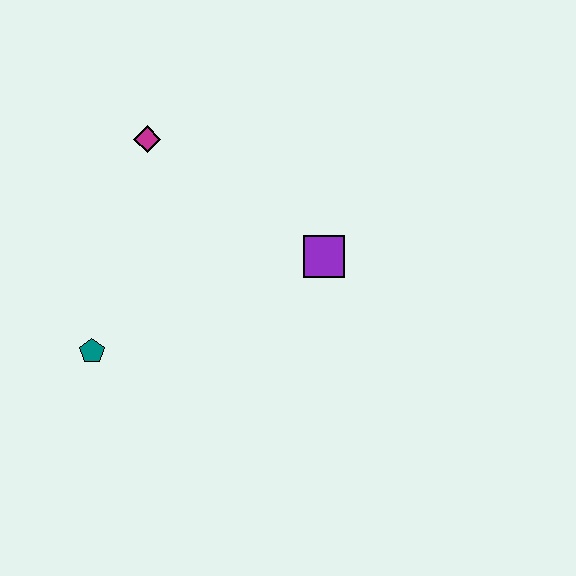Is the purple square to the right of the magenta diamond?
Yes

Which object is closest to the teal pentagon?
The magenta diamond is closest to the teal pentagon.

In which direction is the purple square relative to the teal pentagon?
The purple square is to the right of the teal pentagon.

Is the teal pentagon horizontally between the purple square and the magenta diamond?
No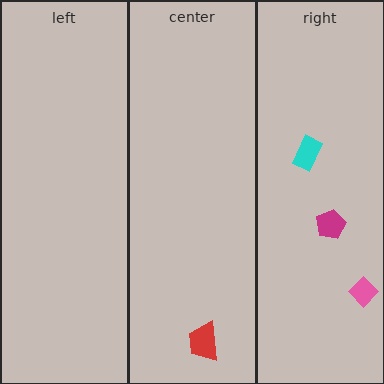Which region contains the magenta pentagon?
The right region.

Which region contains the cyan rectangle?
The right region.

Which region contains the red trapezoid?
The center region.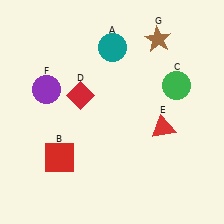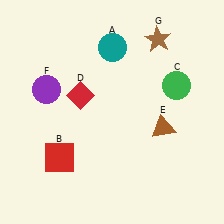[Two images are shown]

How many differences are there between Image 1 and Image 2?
There is 1 difference between the two images.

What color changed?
The triangle (E) changed from red in Image 1 to brown in Image 2.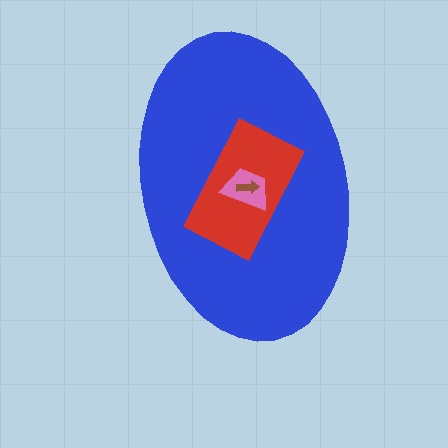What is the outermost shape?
The blue ellipse.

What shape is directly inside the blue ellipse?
The red rectangle.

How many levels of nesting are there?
4.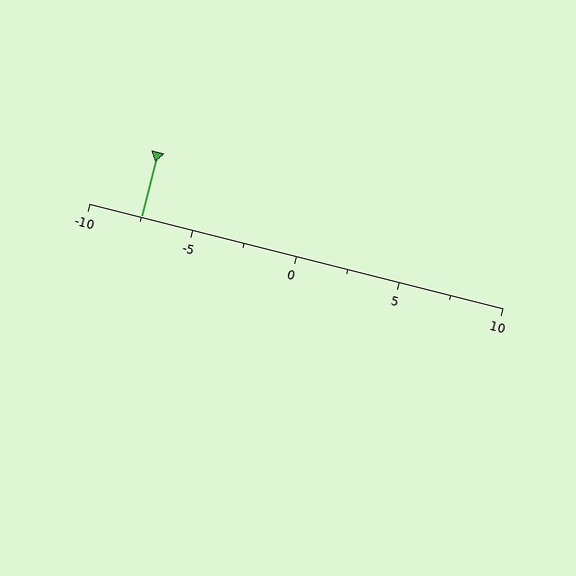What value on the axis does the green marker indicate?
The marker indicates approximately -7.5.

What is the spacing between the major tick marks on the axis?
The major ticks are spaced 5 apart.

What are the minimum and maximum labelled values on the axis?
The axis runs from -10 to 10.